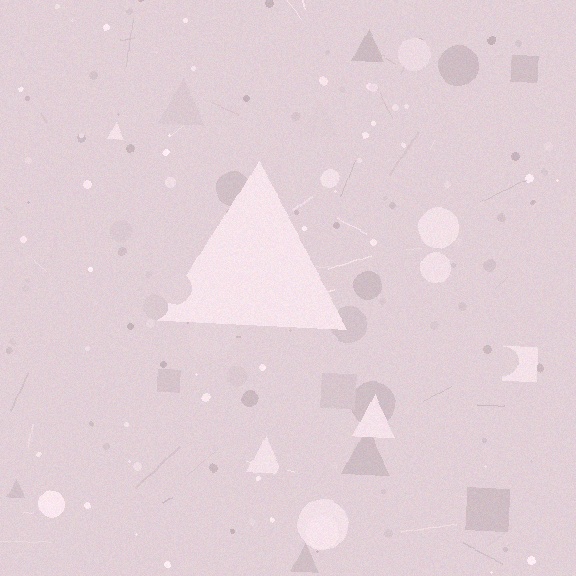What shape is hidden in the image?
A triangle is hidden in the image.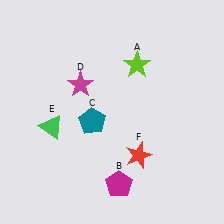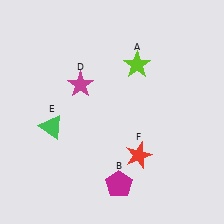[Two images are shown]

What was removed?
The teal pentagon (C) was removed in Image 2.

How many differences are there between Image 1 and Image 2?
There is 1 difference between the two images.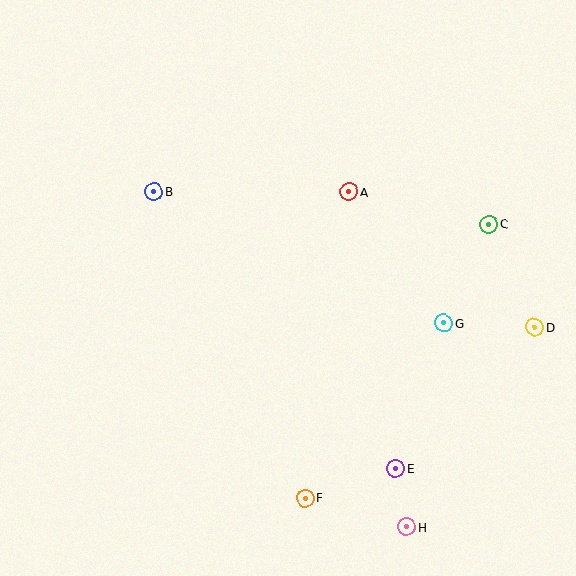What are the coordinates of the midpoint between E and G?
The midpoint between E and G is at (419, 396).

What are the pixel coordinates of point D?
Point D is at (534, 327).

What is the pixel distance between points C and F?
The distance between C and F is 330 pixels.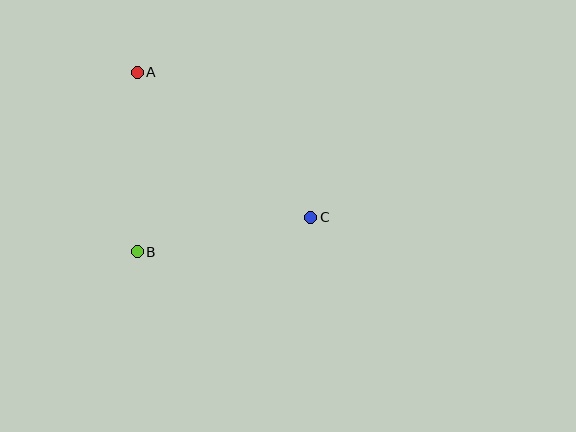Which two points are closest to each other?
Points B and C are closest to each other.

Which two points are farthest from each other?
Points A and C are farthest from each other.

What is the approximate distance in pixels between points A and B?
The distance between A and B is approximately 179 pixels.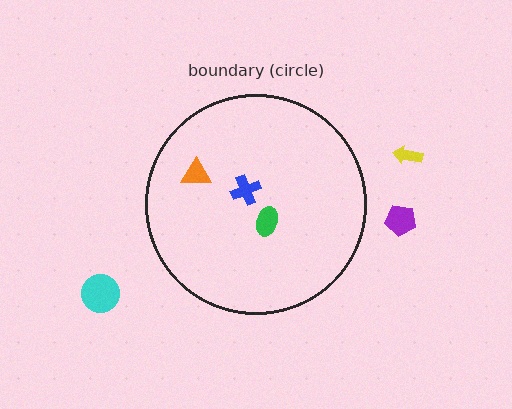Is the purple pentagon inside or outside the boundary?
Outside.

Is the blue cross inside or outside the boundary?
Inside.